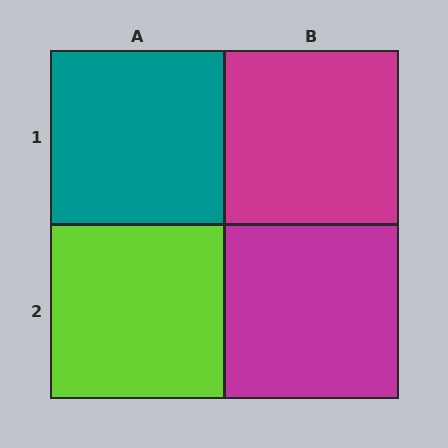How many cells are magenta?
2 cells are magenta.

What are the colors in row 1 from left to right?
Teal, magenta.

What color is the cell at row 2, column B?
Magenta.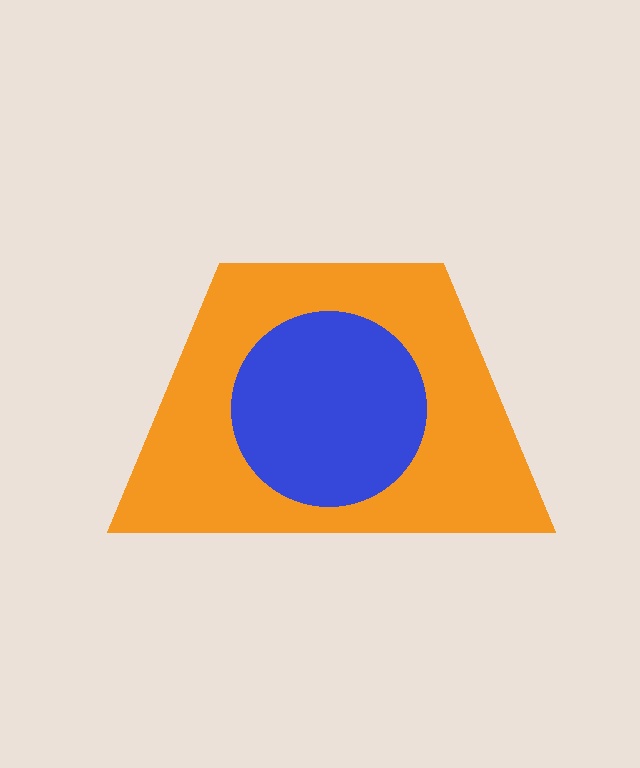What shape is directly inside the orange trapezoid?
The blue circle.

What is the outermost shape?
The orange trapezoid.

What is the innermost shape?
The blue circle.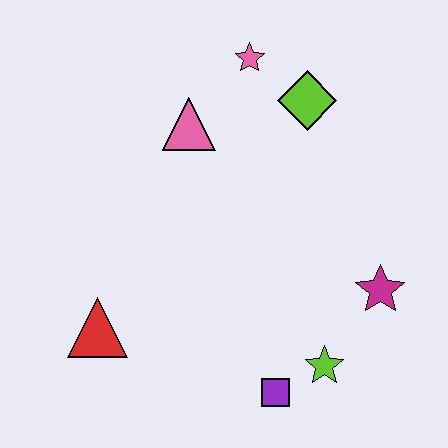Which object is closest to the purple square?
The lime star is closest to the purple square.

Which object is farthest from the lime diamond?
The red triangle is farthest from the lime diamond.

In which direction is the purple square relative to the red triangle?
The purple square is to the right of the red triangle.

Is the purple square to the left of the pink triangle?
No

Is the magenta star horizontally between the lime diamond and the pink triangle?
No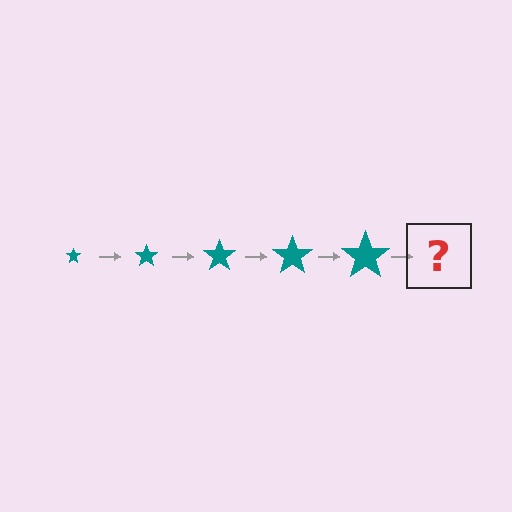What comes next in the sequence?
The next element should be a teal star, larger than the previous one.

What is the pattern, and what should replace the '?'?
The pattern is that the star gets progressively larger each step. The '?' should be a teal star, larger than the previous one.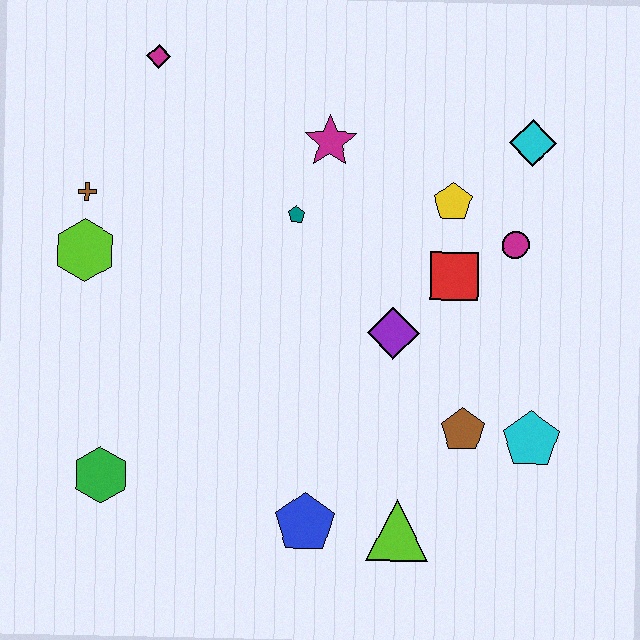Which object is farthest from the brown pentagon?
The magenta diamond is farthest from the brown pentagon.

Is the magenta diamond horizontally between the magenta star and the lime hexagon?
Yes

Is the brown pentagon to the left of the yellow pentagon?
No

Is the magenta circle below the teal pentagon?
Yes